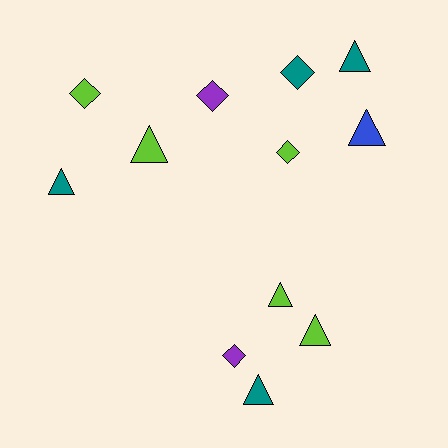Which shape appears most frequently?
Triangle, with 7 objects.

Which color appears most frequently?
Lime, with 5 objects.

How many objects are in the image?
There are 12 objects.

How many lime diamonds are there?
There are 2 lime diamonds.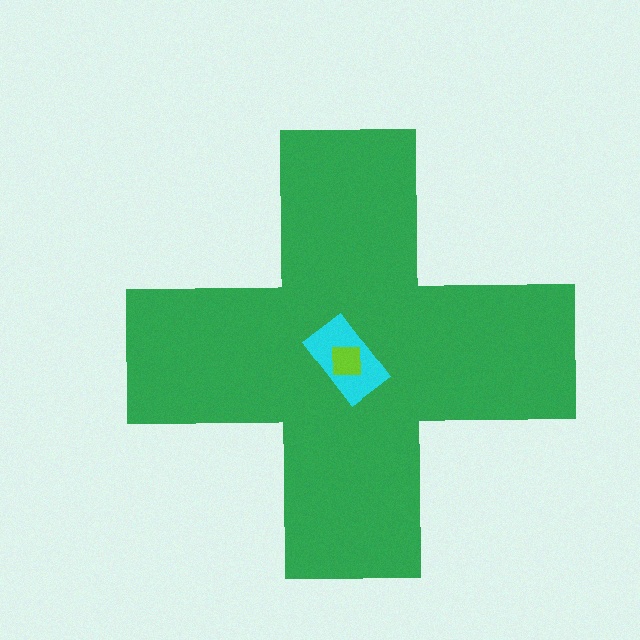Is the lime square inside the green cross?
Yes.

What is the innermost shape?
The lime square.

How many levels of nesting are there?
3.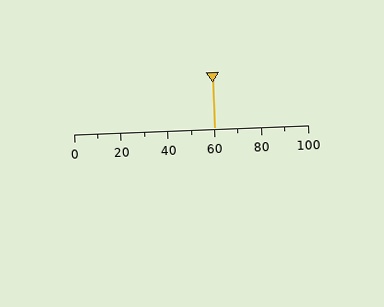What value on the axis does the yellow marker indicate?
The marker indicates approximately 60.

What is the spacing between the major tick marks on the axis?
The major ticks are spaced 20 apart.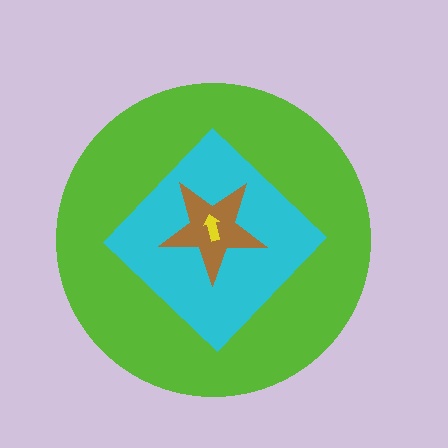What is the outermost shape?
The lime circle.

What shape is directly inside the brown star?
The yellow arrow.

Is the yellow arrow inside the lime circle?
Yes.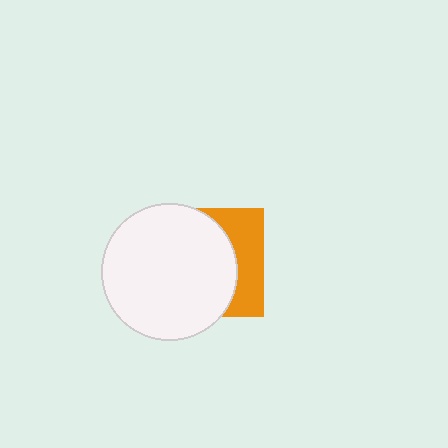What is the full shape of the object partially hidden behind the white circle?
The partially hidden object is an orange square.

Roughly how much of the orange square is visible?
A small part of it is visible (roughly 32%).